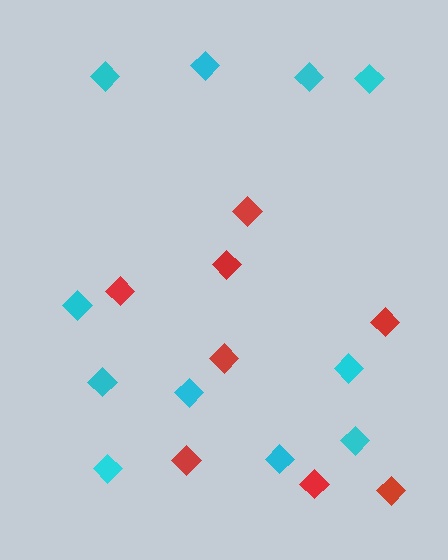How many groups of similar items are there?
There are 2 groups: one group of red diamonds (8) and one group of cyan diamonds (11).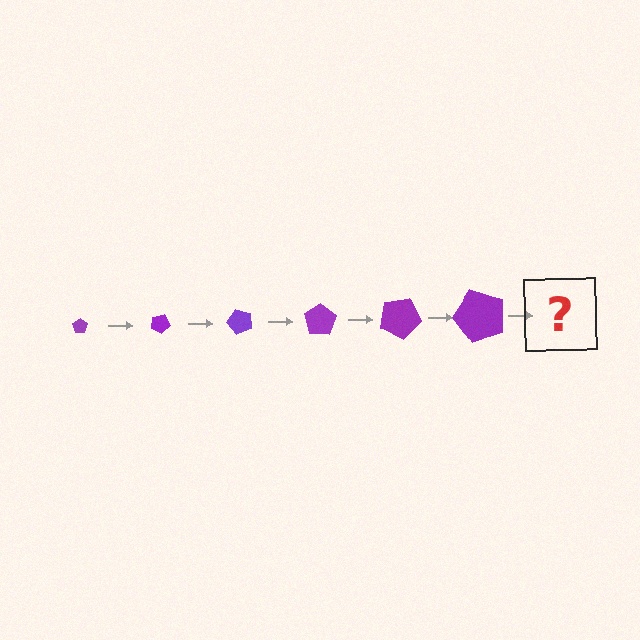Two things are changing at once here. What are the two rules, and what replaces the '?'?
The two rules are that the pentagon grows larger each step and it rotates 25 degrees each step. The '?' should be a pentagon, larger than the previous one and rotated 150 degrees from the start.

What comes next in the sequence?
The next element should be a pentagon, larger than the previous one and rotated 150 degrees from the start.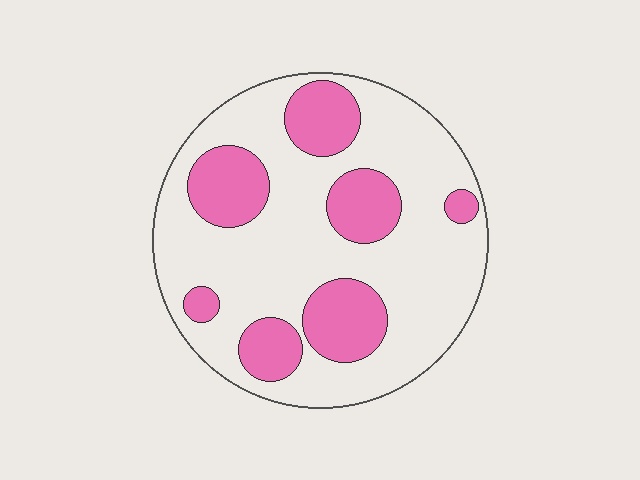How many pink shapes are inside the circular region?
7.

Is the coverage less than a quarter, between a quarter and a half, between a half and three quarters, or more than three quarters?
Between a quarter and a half.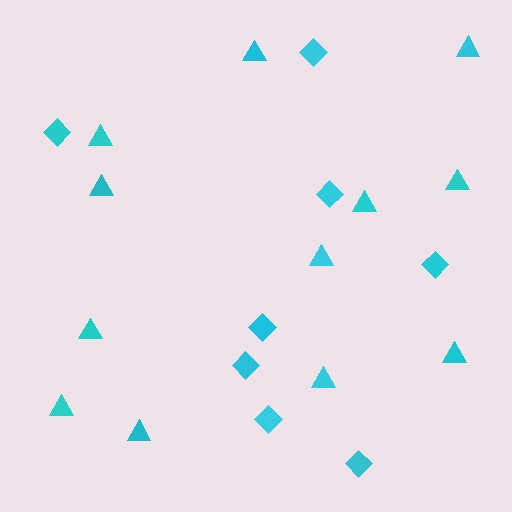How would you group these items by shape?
There are 2 groups: one group of triangles (12) and one group of diamonds (8).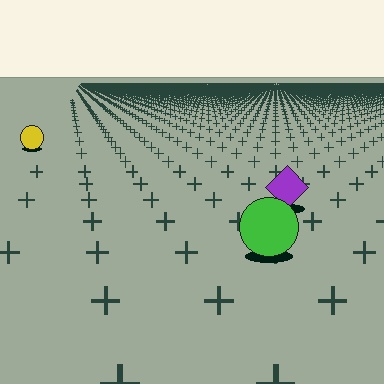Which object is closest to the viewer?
The green circle is closest. The texture marks near it are larger and more spread out.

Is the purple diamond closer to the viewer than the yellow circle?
Yes. The purple diamond is closer — you can tell from the texture gradient: the ground texture is coarser near it.